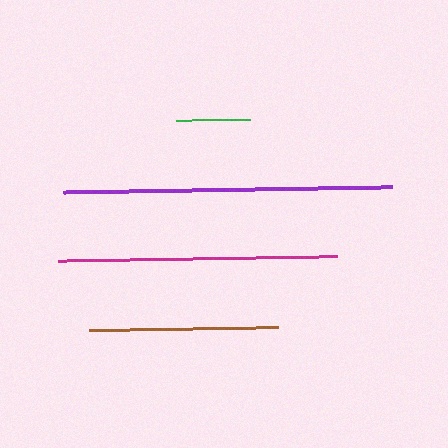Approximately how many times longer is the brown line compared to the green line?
The brown line is approximately 2.5 times the length of the green line.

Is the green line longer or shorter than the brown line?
The brown line is longer than the green line.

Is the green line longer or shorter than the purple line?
The purple line is longer than the green line.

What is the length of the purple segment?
The purple segment is approximately 329 pixels long.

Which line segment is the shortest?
The green line is the shortest at approximately 75 pixels.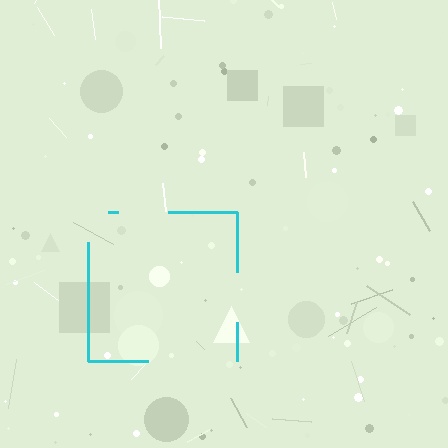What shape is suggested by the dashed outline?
The dashed outline suggests a square.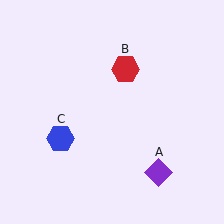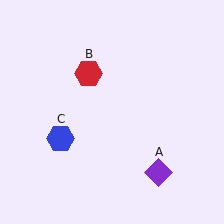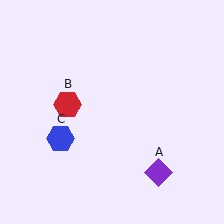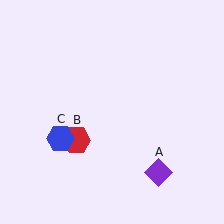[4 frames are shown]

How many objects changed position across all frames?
1 object changed position: red hexagon (object B).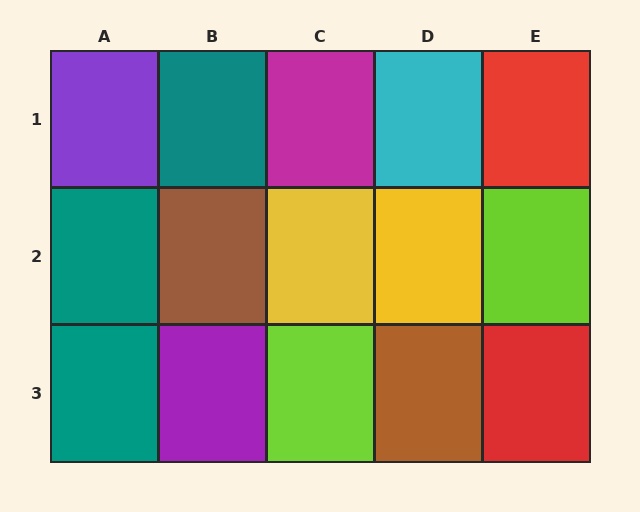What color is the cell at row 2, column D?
Yellow.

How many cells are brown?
2 cells are brown.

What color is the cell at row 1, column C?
Magenta.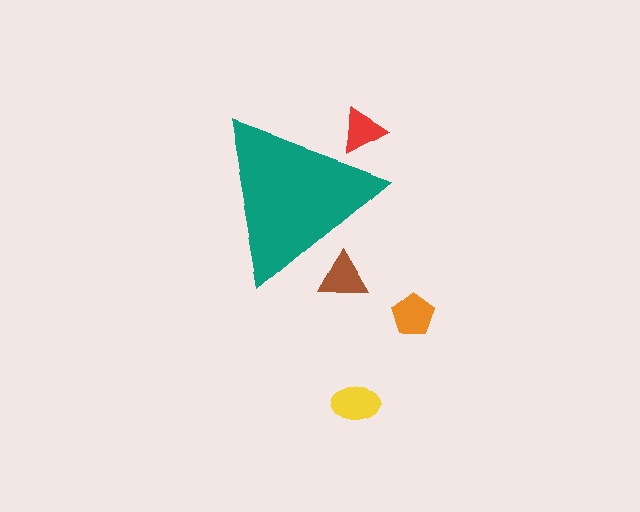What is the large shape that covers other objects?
A teal triangle.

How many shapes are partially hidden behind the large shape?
2 shapes are partially hidden.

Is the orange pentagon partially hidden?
No, the orange pentagon is fully visible.